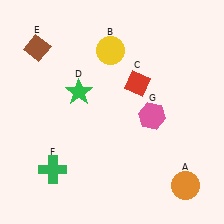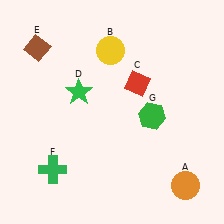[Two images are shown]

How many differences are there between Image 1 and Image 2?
There is 1 difference between the two images.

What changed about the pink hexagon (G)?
In Image 1, G is pink. In Image 2, it changed to green.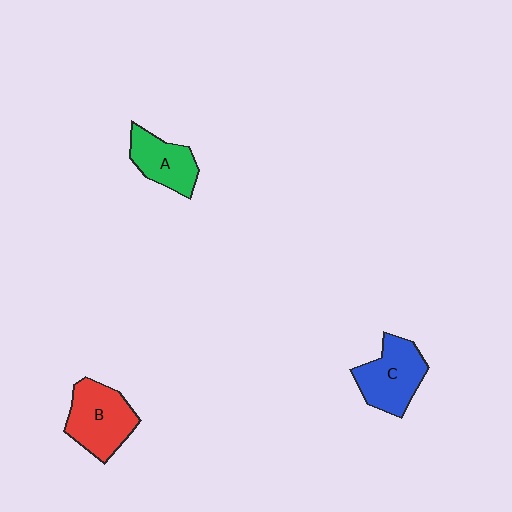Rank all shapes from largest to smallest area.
From largest to smallest: B (red), C (blue), A (green).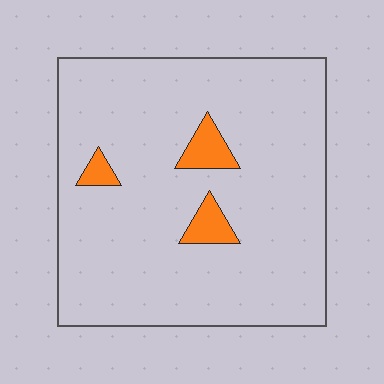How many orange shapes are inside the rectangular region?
3.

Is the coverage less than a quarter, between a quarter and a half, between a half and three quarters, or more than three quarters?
Less than a quarter.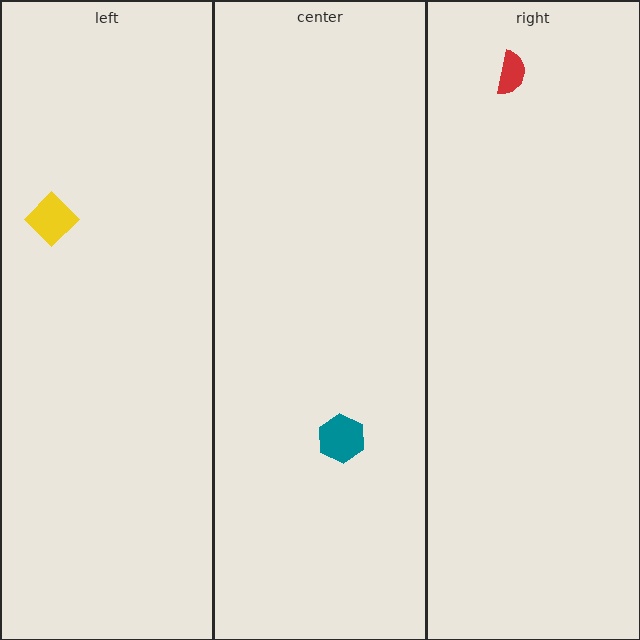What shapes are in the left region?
The yellow diamond.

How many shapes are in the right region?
1.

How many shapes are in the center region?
1.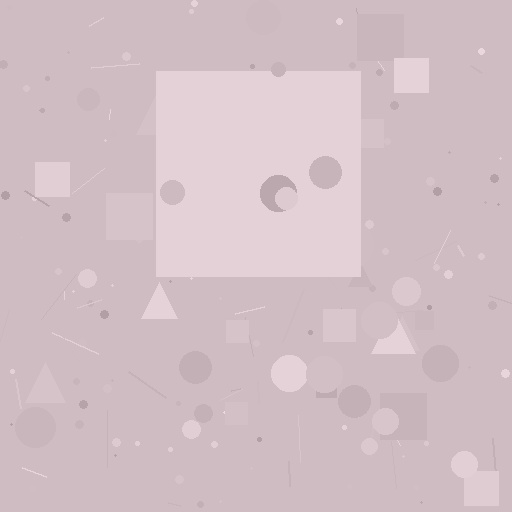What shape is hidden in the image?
A square is hidden in the image.